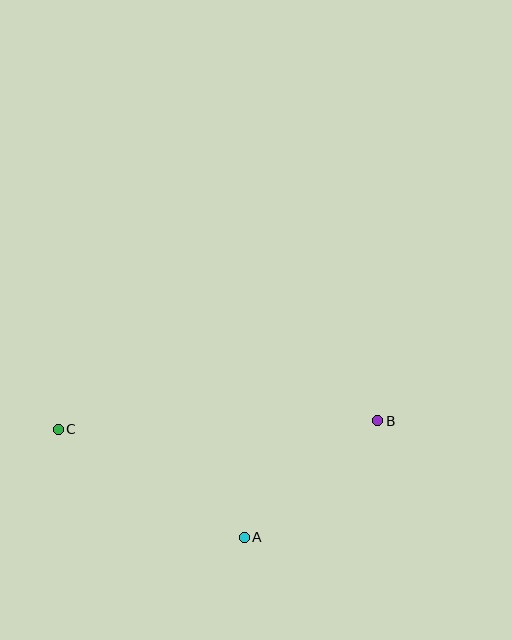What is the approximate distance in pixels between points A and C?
The distance between A and C is approximately 215 pixels.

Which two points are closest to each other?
Points A and B are closest to each other.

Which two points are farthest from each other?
Points B and C are farthest from each other.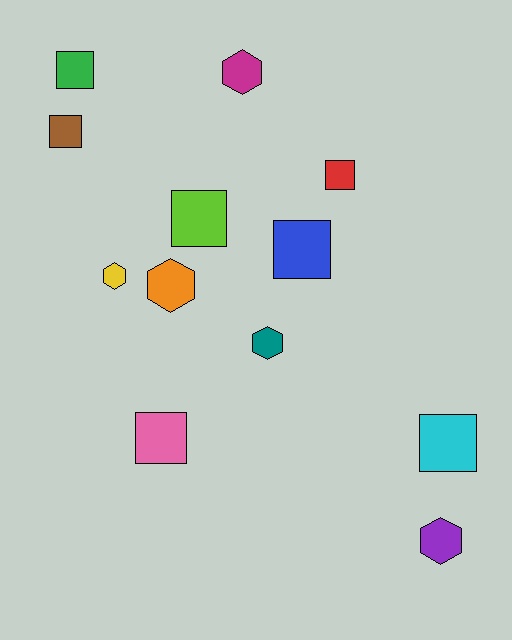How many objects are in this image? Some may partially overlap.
There are 12 objects.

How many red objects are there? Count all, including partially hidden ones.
There is 1 red object.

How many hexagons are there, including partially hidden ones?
There are 5 hexagons.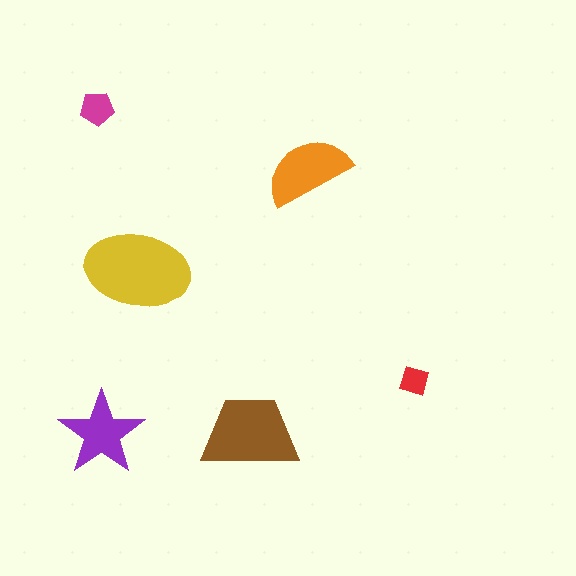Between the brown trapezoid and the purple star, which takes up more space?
The brown trapezoid.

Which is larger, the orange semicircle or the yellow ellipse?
The yellow ellipse.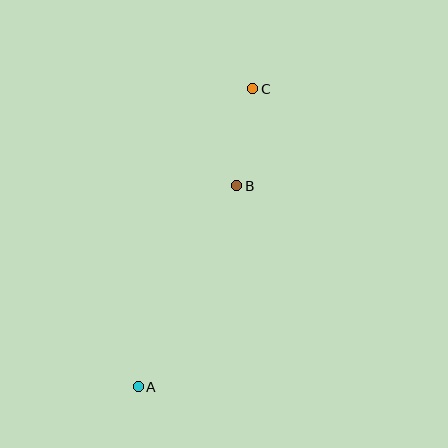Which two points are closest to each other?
Points B and C are closest to each other.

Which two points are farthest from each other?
Points A and C are farthest from each other.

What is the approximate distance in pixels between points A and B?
The distance between A and B is approximately 224 pixels.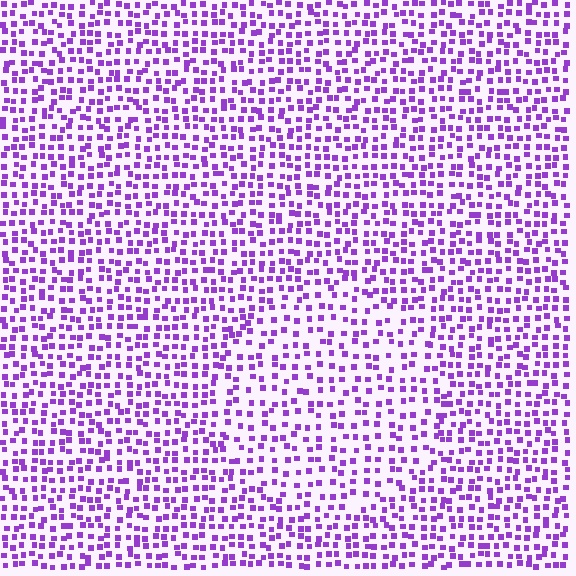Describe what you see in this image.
The image contains small purple elements arranged at two different densities. A circle-shaped region is visible where the elements are less densely packed than the surrounding area.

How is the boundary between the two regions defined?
The boundary is defined by a change in element density (approximately 1.5x ratio). All elements are the same color, size, and shape.